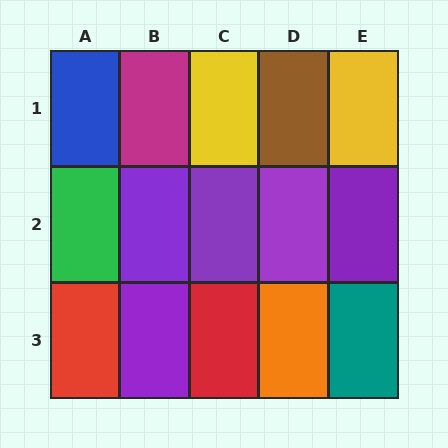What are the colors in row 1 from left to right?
Blue, magenta, yellow, brown, yellow.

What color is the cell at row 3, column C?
Red.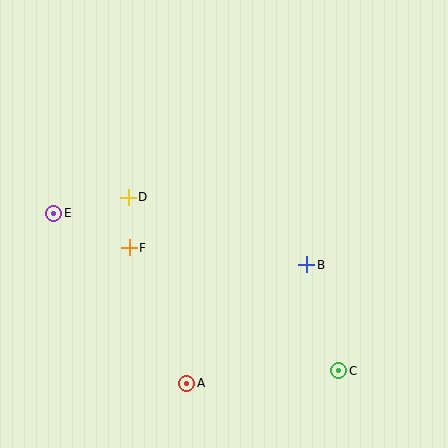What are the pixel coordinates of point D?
Point D is at (128, 197).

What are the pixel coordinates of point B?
Point B is at (307, 265).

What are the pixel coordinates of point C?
Point C is at (339, 371).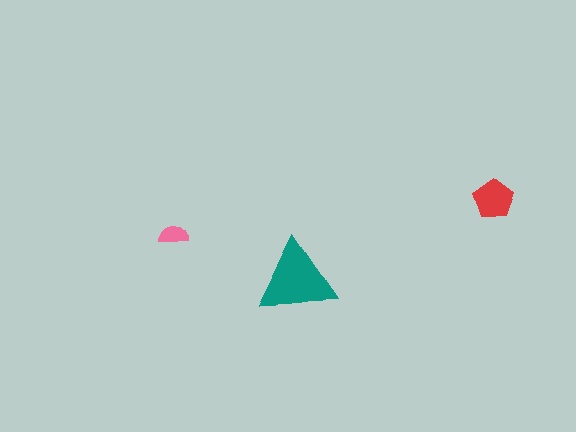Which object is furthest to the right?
The red pentagon is rightmost.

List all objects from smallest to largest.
The pink semicircle, the red pentagon, the teal triangle.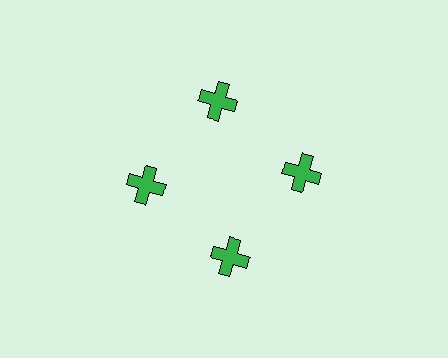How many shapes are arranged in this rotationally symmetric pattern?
There are 4 shapes, arranged in 4 groups of 1.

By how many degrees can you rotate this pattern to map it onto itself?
The pattern maps onto itself every 90 degrees of rotation.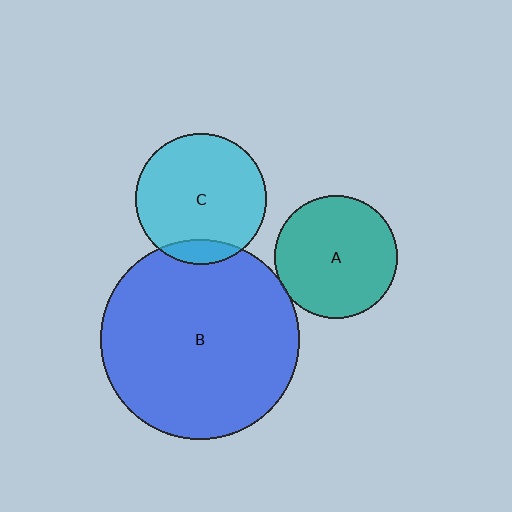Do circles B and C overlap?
Yes.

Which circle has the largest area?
Circle B (blue).